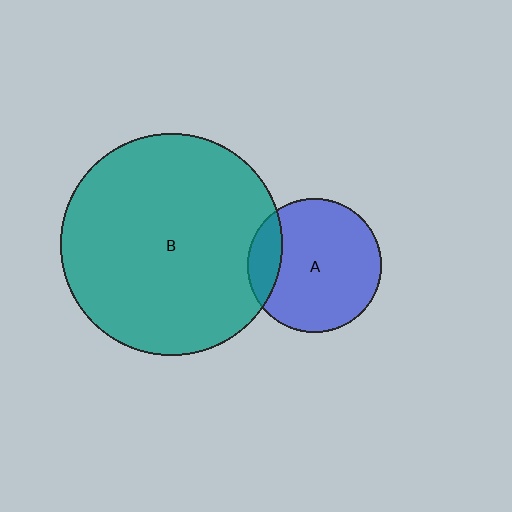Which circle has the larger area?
Circle B (teal).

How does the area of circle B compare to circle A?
Approximately 2.8 times.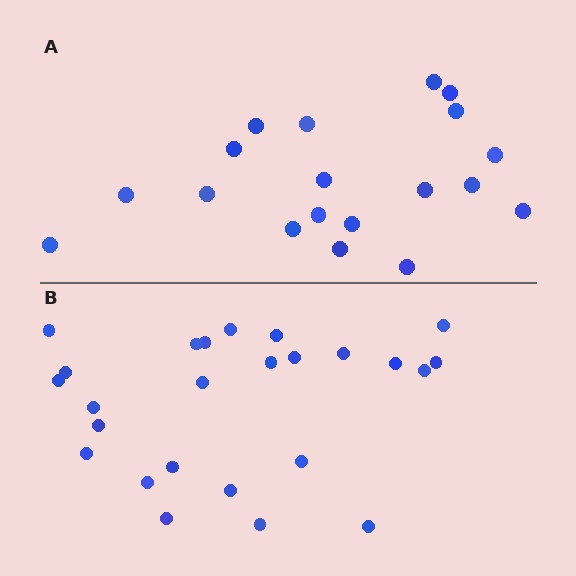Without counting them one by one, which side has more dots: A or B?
Region B (the bottom region) has more dots.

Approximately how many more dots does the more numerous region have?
Region B has about 6 more dots than region A.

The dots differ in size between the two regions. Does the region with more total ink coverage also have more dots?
No. Region A has more total ink coverage because its dots are larger, but region B actually contains more individual dots. Total area can be misleading — the number of items is what matters here.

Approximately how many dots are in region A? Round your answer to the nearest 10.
About 20 dots. (The exact count is 19, which rounds to 20.)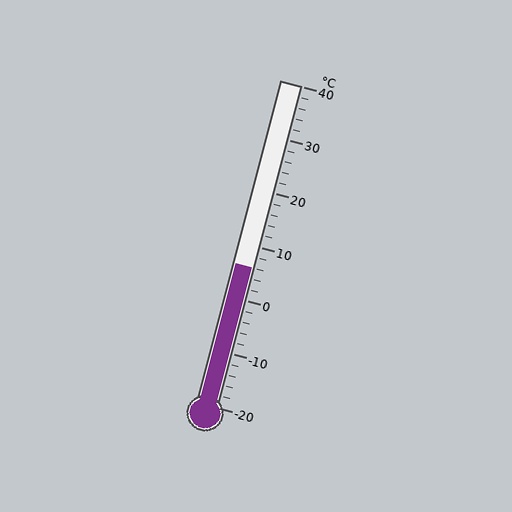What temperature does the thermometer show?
The thermometer shows approximately 6°C.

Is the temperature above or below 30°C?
The temperature is below 30°C.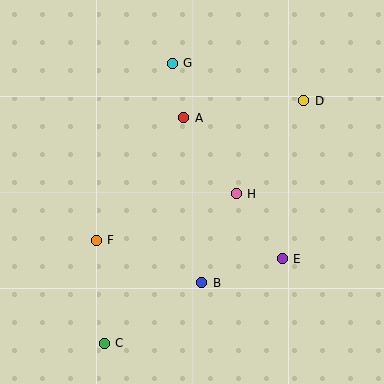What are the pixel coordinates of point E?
Point E is at (282, 259).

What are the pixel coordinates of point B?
Point B is at (202, 283).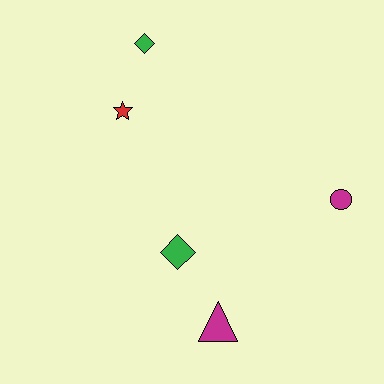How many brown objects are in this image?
There are no brown objects.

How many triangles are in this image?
There is 1 triangle.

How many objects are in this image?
There are 5 objects.